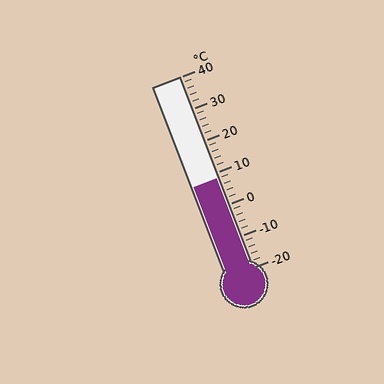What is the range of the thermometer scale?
The thermometer scale ranges from -20°C to 40°C.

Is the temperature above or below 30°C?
The temperature is below 30°C.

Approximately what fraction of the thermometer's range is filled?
The thermometer is filled to approximately 45% of its range.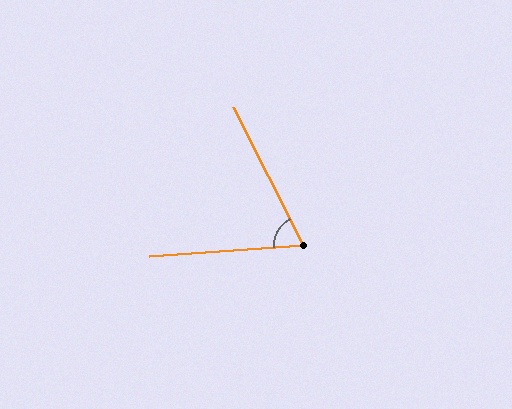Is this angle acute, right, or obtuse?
It is acute.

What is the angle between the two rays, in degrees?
Approximately 67 degrees.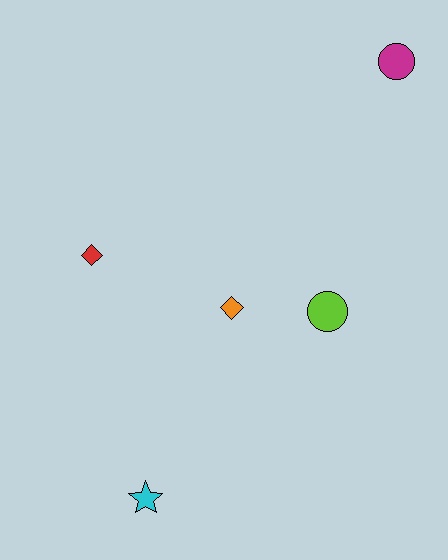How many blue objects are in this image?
There are no blue objects.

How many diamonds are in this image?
There are 2 diamonds.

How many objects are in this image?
There are 5 objects.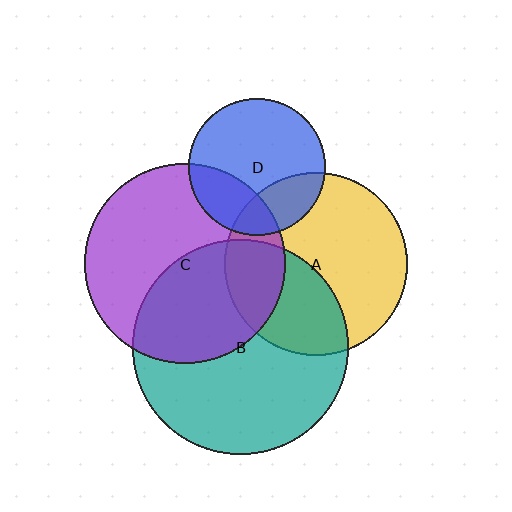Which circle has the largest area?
Circle B (teal).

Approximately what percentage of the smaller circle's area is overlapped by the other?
Approximately 25%.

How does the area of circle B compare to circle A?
Approximately 1.4 times.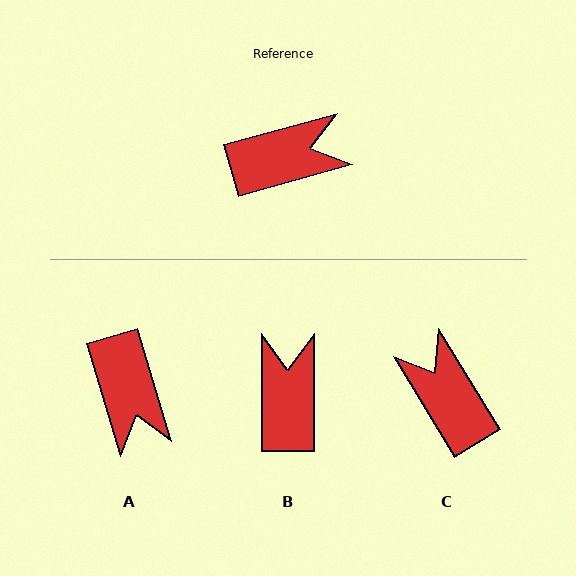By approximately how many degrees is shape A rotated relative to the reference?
Approximately 89 degrees clockwise.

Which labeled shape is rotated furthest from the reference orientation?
C, about 106 degrees away.